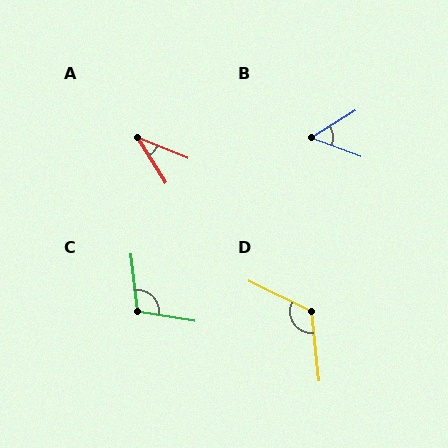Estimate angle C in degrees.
Approximately 106 degrees.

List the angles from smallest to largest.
A (36°), B (53°), C (106°), D (122°).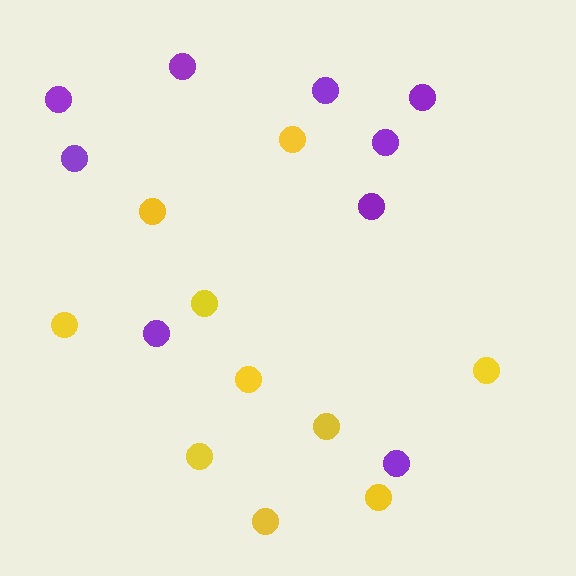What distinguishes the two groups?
There are 2 groups: one group of yellow circles (10) and one group of purple circles (9).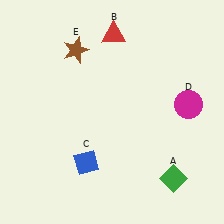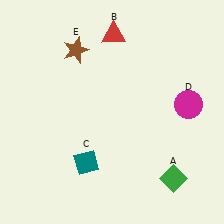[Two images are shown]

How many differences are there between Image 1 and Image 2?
There is 1 difference between the two images.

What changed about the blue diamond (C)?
In Image 1, C is blue. In Image 2, it changed to teal.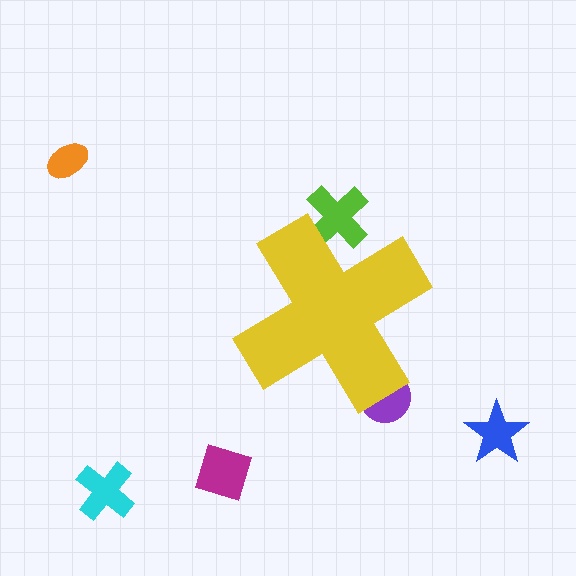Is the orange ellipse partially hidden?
No, the orange ellipse is fully visible.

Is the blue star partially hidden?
No, the blue star is fully visible.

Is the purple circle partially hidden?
Yes, the purple circle is partially hidden behind the yellow cross.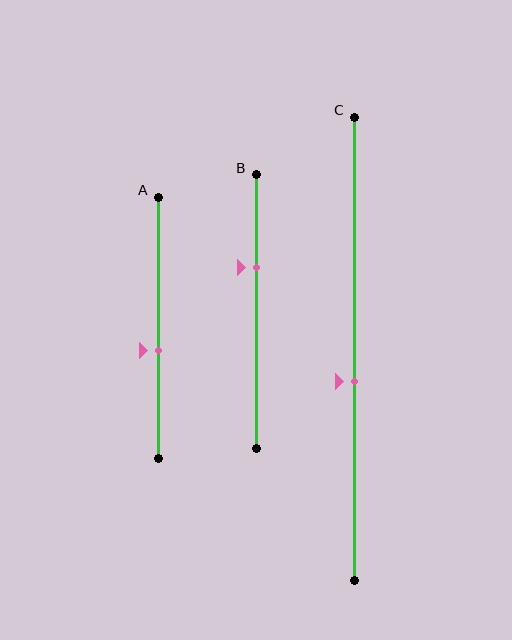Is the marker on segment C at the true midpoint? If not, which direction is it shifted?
No, the marker on segment C is shifted downward by about 7% of the segment length.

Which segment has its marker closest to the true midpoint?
Segment C has its marker closest to the true midpoint.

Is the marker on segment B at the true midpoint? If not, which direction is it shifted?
No, the marker on segment B is shifted upward by about 16% of the segment length.